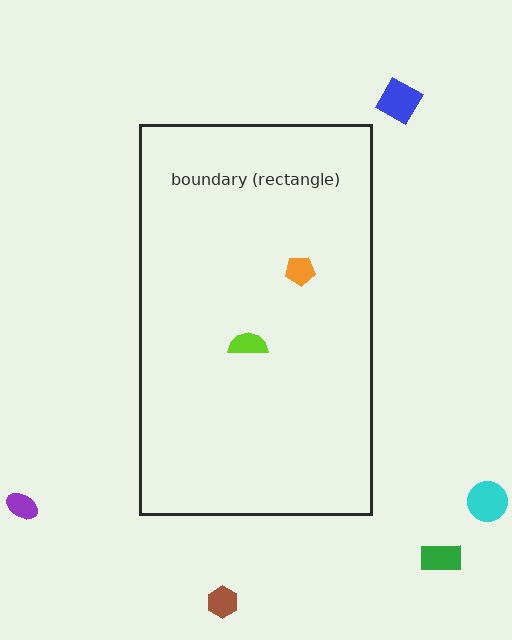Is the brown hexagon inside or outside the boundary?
Outside.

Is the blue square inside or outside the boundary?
Outside.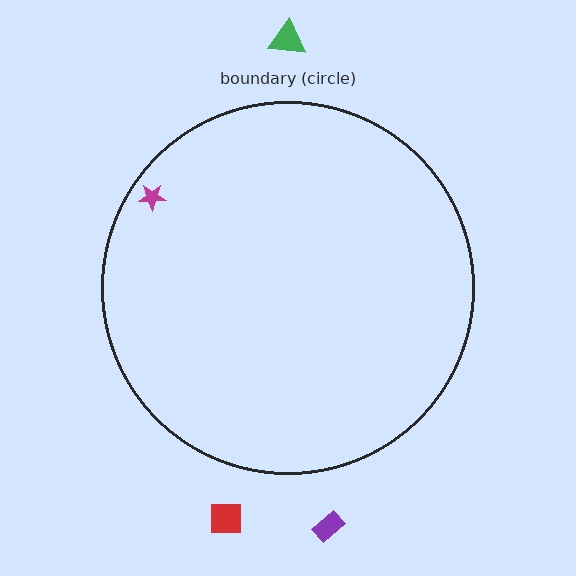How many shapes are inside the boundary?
1 inside, 3 outside.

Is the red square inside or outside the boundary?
Outside.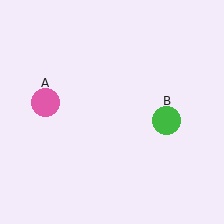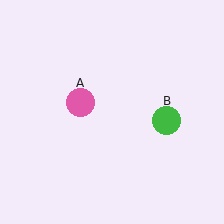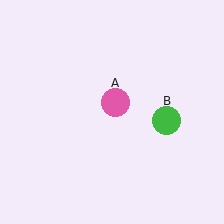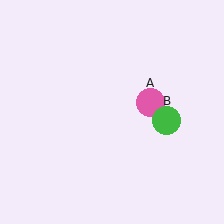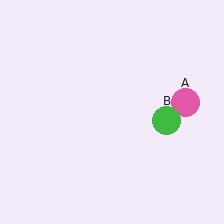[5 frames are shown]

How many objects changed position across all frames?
1 object changed position: pink circle (object A).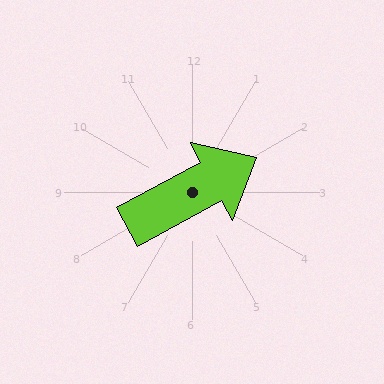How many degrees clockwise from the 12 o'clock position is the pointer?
Approximately 62 degrees.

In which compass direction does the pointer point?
Northeast.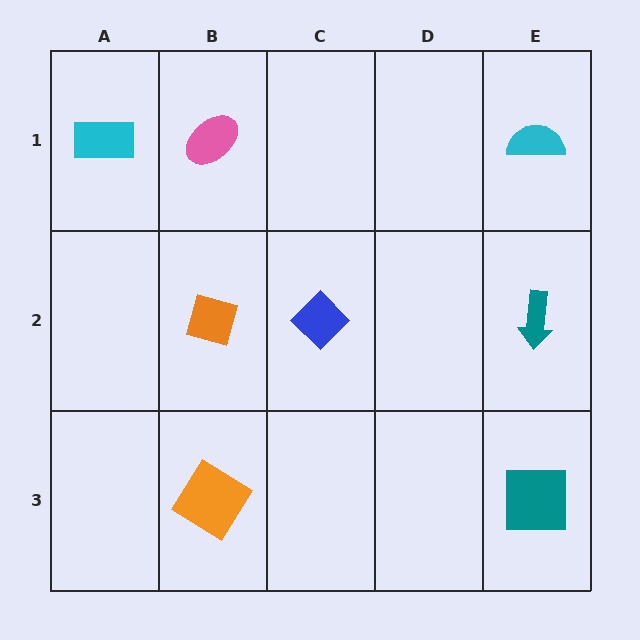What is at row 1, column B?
A pink ellipse.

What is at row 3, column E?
A teal square.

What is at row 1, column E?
A cyan semicircle.